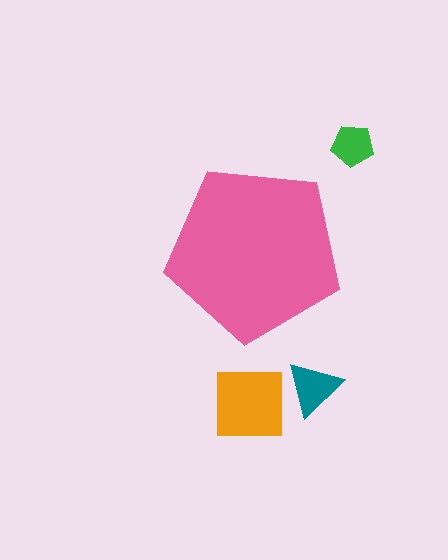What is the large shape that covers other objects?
A pink pentagon.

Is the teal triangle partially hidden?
No, the teal triangle is fully visible.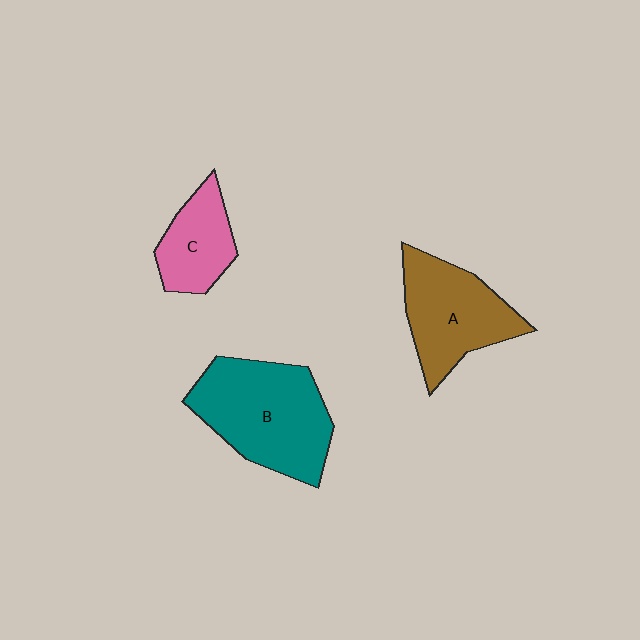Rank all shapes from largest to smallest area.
From largest to smallest: B (teal), A (brown), C (pink).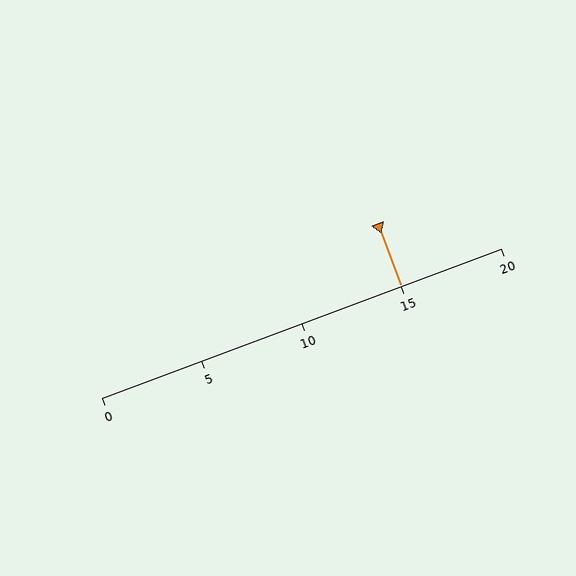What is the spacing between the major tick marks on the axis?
The major ticks are spaced 5 apart.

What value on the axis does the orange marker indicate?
The marker indicates approximately 15.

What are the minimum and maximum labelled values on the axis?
The axis runs from 0 to 20.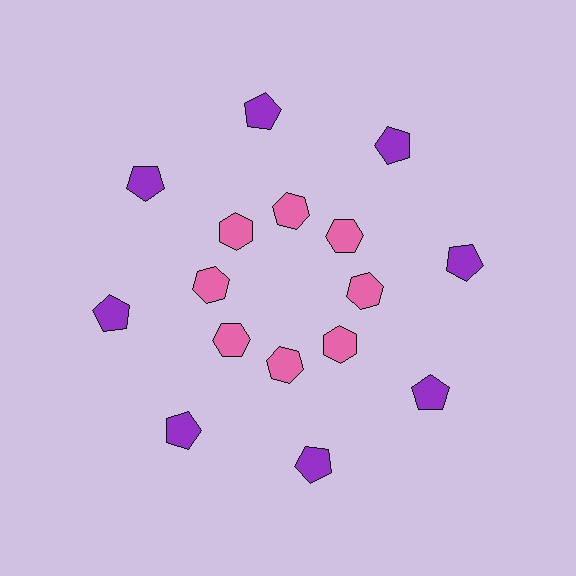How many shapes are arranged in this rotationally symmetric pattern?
There are 16 shapes, arranged in 8 groups of 2.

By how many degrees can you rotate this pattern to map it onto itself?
The pattern maps onto itself every 45 degrees of rotation.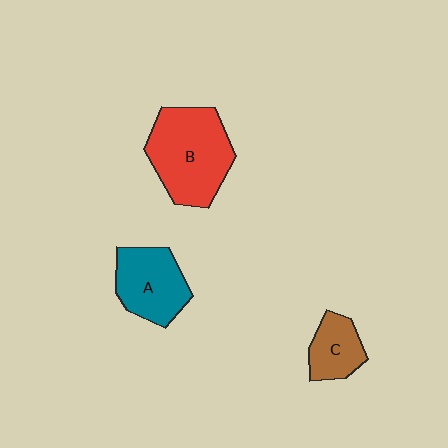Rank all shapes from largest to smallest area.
From largest to smallest: B (red), A (teal), C (brown).